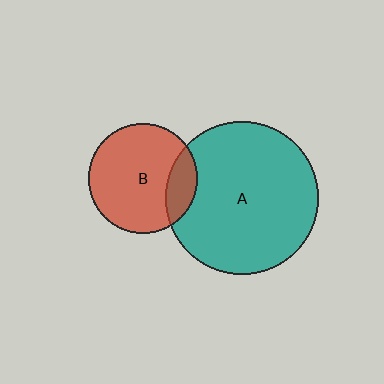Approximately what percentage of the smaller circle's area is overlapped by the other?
Approximately 20%.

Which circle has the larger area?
Circle A (teal).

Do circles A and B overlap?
Yes.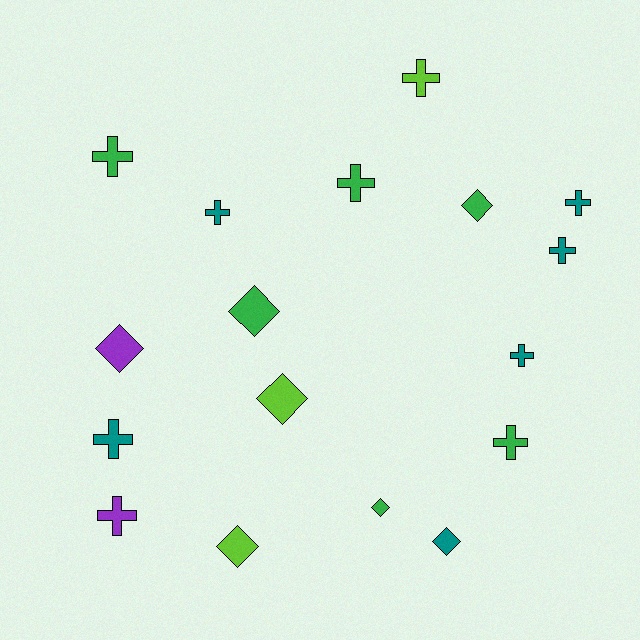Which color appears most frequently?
Green, with 6 objects.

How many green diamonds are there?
There are 3 green diamonds.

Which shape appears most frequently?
Cross, with 10 objects.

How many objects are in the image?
There are 17 objects.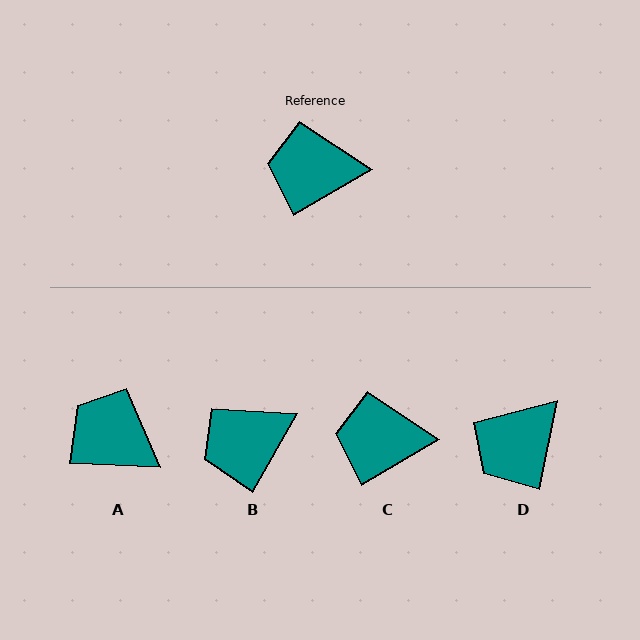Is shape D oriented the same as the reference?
No, it is off by about 48 degrees.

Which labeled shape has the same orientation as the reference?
C.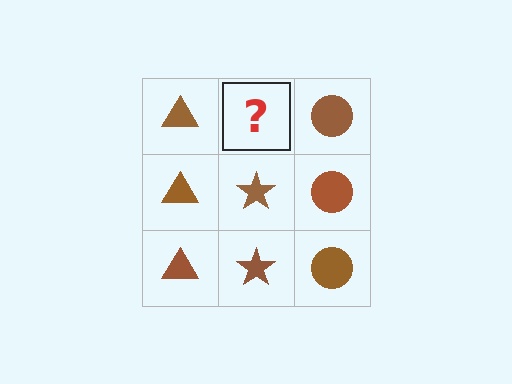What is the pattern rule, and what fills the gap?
The rule is that each column has a consistent shape. The gap should be filled with a brown star.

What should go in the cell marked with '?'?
The missing cell should contain a brown star.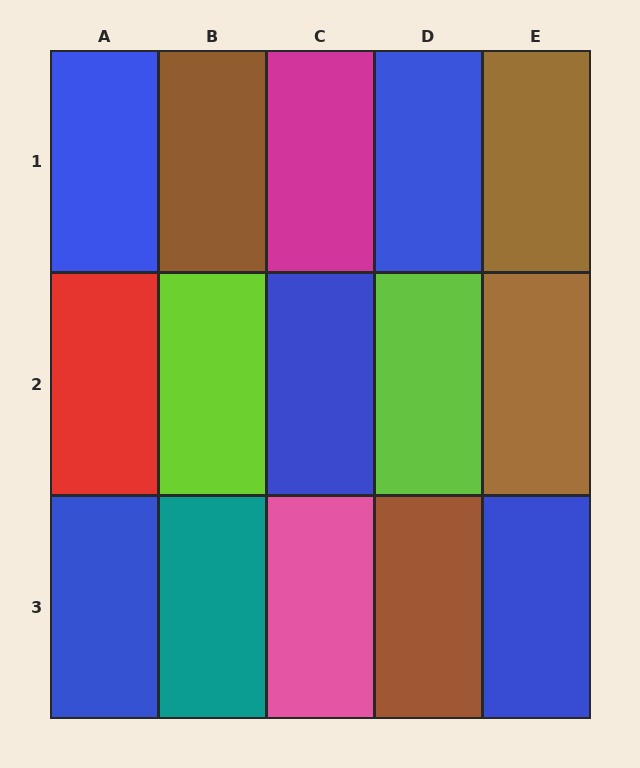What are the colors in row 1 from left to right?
Blue, brown, magenta, blue, brown.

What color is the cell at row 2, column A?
Red.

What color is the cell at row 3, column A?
Blue.